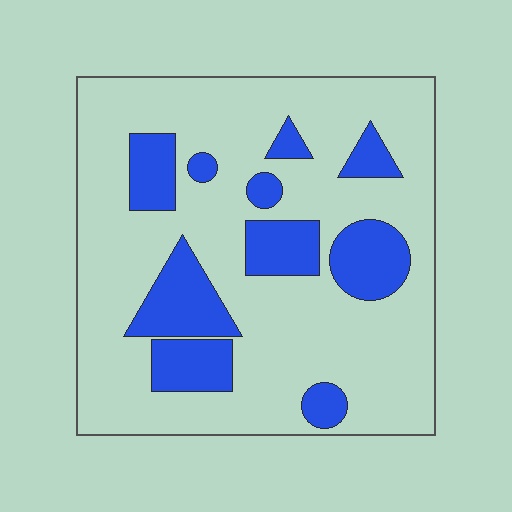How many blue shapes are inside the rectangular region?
10.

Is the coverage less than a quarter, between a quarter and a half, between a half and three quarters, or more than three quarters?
Less than a quarter.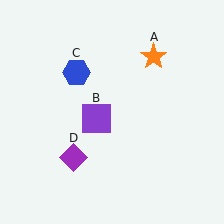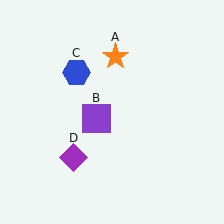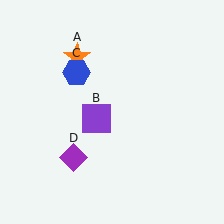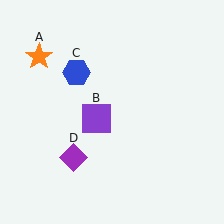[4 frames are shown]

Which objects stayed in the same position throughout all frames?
Purple square (object B) and blue hexagon (object C) and purple diamond (object D) remained stationary.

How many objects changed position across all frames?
1 object changed position: orange star (object A).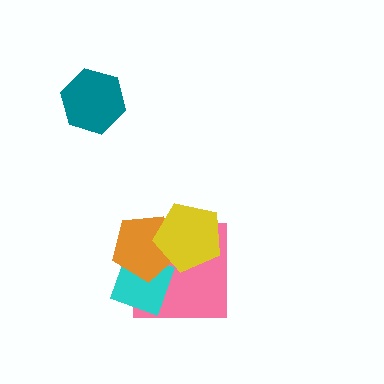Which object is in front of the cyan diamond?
The orange pentagon is in front of the cyan diamond.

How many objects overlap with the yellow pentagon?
2 objects overlap with the yellow pentagon.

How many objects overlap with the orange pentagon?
3 objects overlap with the orange pentagon.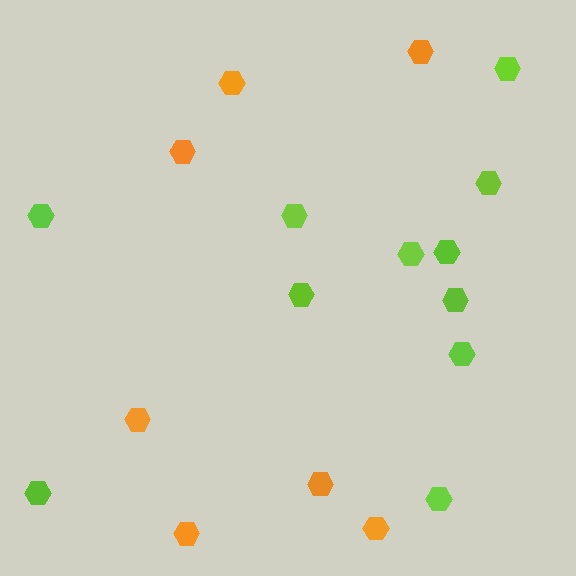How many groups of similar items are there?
There are 2 groups: one group of orange hexagons (7) and one group of lime hexagons (11).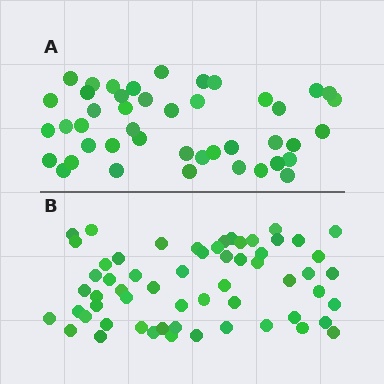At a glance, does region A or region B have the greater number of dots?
Region B (the bottom region) has more dots.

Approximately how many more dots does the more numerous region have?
Region B has approximately 15 more dots than region A.